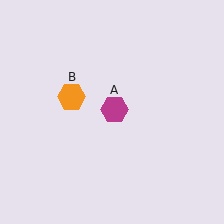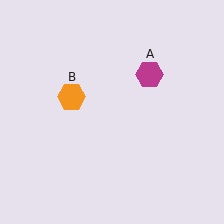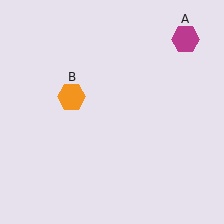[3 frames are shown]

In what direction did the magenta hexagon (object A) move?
The magenta hexagon (object A) moved up and to the right.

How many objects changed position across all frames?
1 object changed position: magenta hexagon (object A).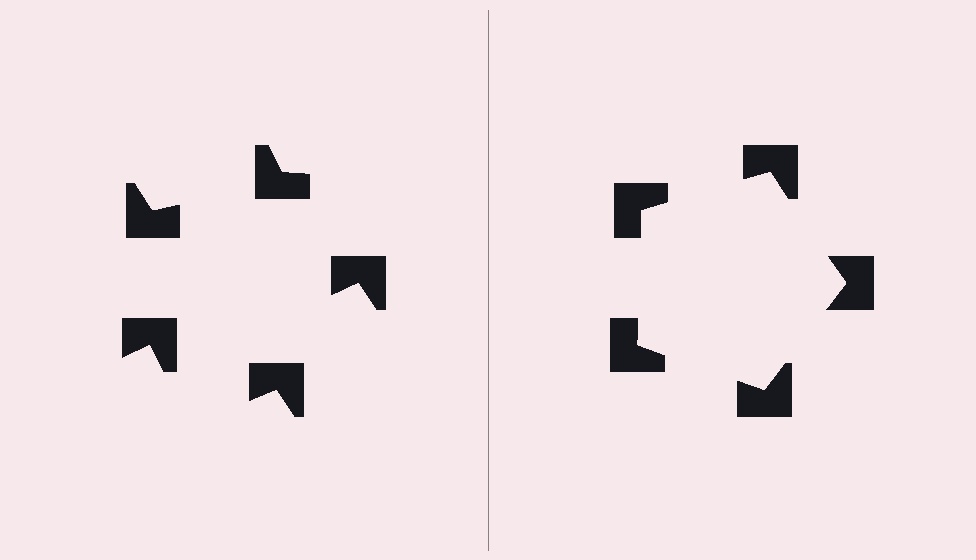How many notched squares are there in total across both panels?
10 — 5 on each side.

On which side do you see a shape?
An illusory pentagon appears on the right side. On the left side the wedge cuts are rotated, so no coherent shape forms.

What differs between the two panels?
The notched squares are positioned identically on both sides; only the wedge orientations differ. On the right they align to a pentagon; on the left they are misaligned.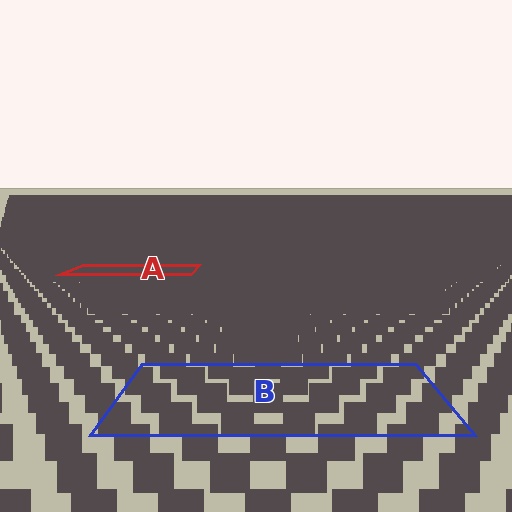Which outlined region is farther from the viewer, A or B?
Region A is farther from the viewer — the texture elements inside it appear smaller and more densely packed.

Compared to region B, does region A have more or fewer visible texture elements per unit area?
Region A has more texture elements per unit area — they are packed more densely because it is farther away.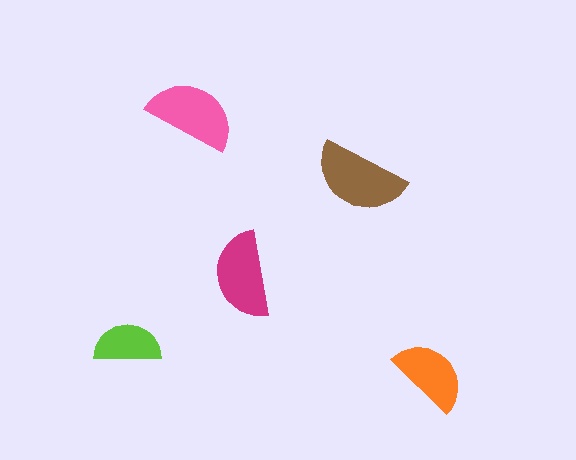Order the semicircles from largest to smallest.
the brown one, the pink one, the magenta one, the orange one, the lime one.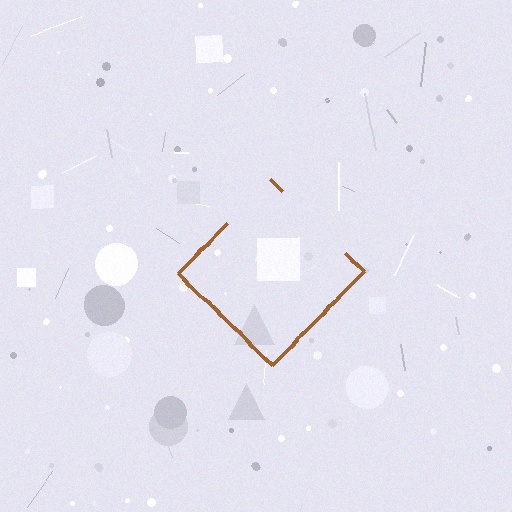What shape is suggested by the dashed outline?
The dashed outline suggests a diamond.